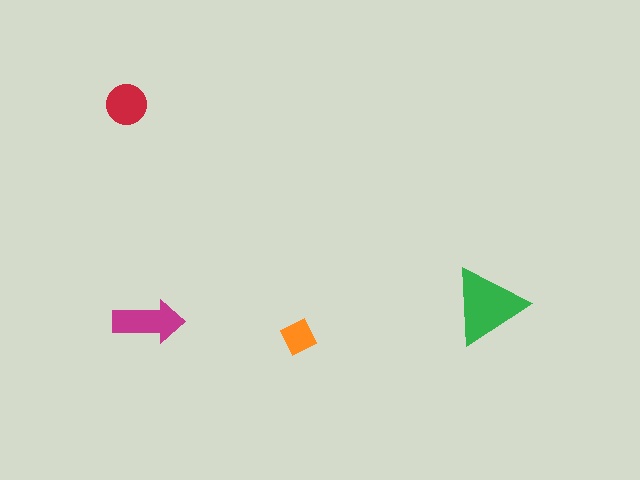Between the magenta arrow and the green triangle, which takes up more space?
The green triangle.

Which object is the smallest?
The orange diamond.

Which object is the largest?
The green triangle.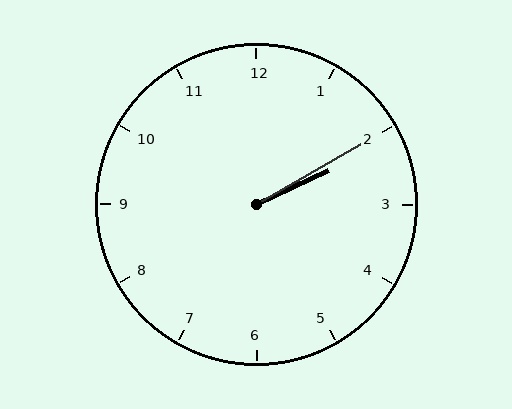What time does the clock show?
2:10.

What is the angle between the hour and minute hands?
Approximately 5 degrees.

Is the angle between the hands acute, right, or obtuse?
It is acute.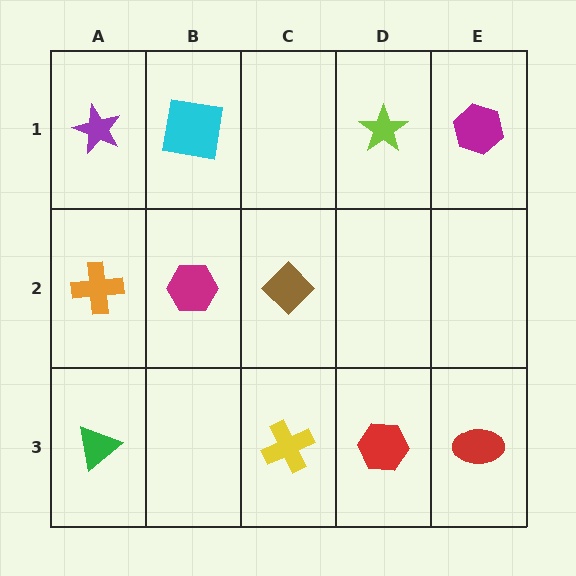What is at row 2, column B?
A magenta hexagon.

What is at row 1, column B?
A cyan square.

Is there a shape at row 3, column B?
No, that cell is empty.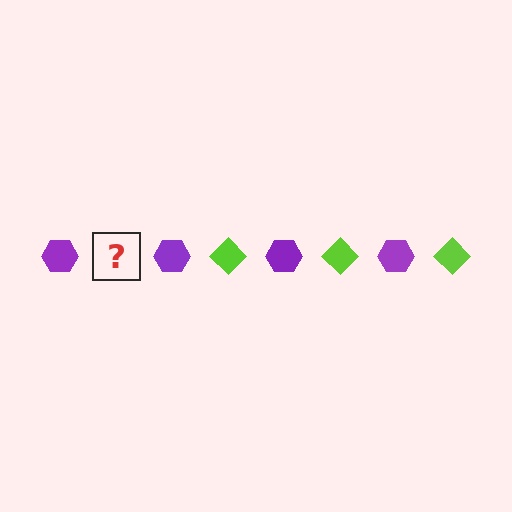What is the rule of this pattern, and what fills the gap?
The rule is that the pattern alternates between purple hexagon and lime diamond. The gap should be filled with a lime diamond.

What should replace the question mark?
The question mark should be replaced with a lime diamond.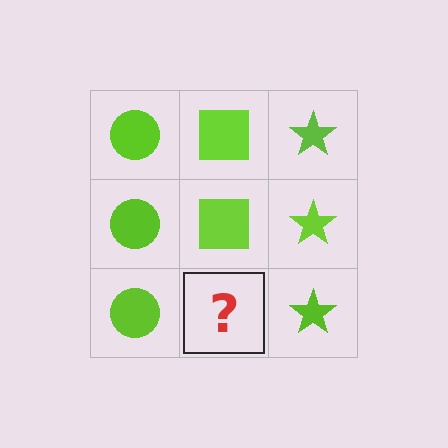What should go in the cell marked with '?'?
The missing cell should contain a lime square.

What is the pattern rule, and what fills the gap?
The rule is that each column has a consistent shape. The gap should be filled with a lime square.